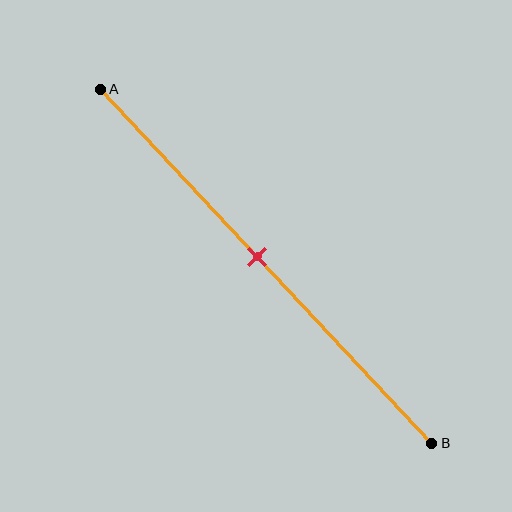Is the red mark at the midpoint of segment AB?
Yes, the mark is approximately at the midpoint.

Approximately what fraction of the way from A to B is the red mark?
The red mark is approximately 45% of the way from A to B.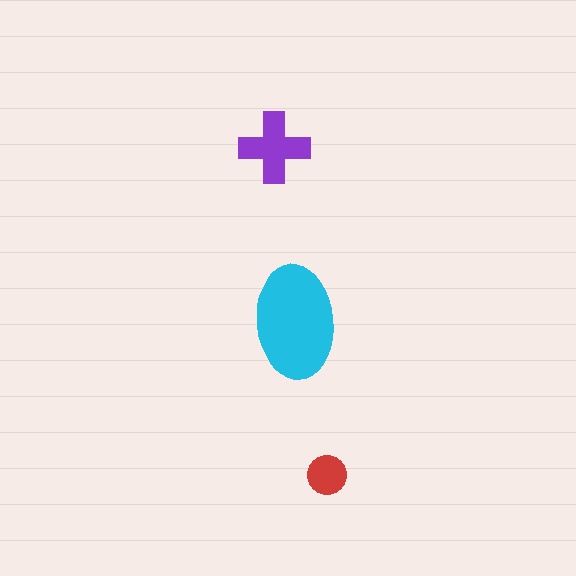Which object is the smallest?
The red circle.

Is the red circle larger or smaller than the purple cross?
Smaller.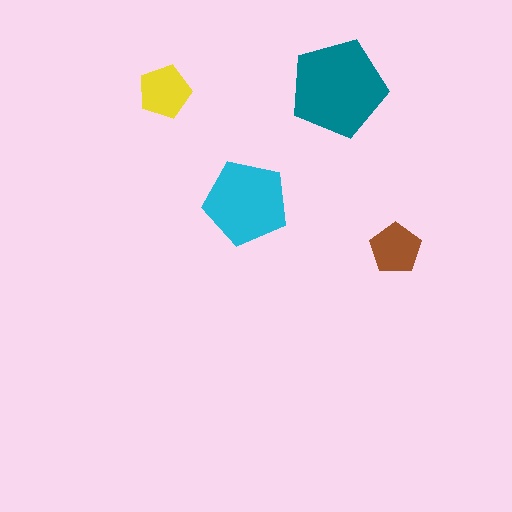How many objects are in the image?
There are 4 objects in the image.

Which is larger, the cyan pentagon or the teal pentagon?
The teal one.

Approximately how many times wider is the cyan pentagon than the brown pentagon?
About 1.5 times wider.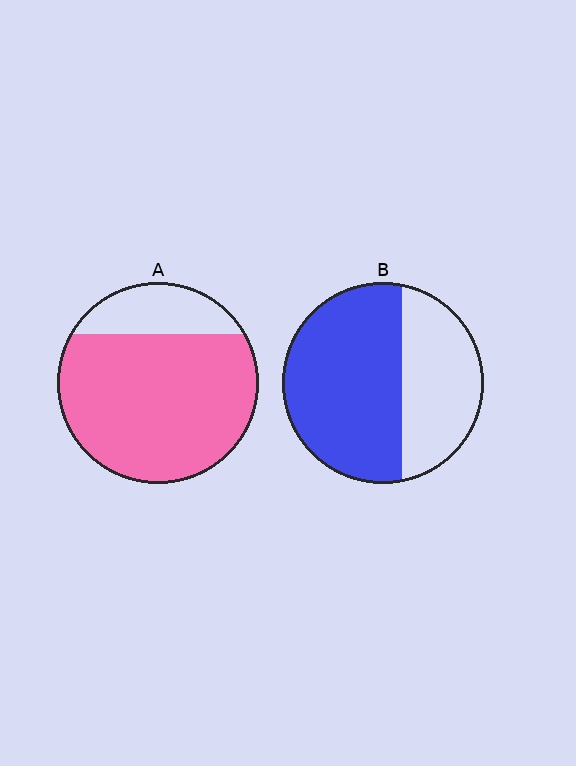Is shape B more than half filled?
Yes.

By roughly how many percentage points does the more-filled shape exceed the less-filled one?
By roughly 20 percentage points (A over B).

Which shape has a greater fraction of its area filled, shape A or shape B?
Shape A.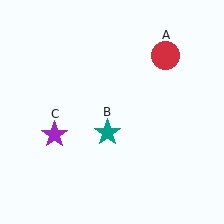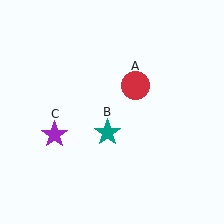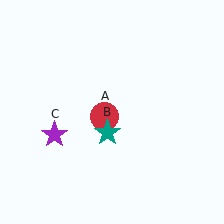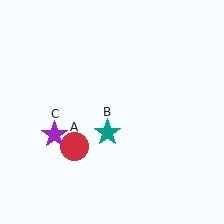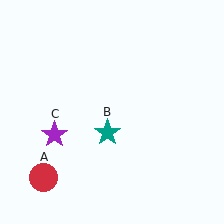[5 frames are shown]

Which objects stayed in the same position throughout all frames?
Teal star (object B) and purple star (object C) remained stationary.